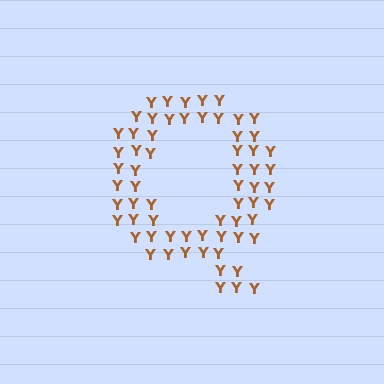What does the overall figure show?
The overall figure shows the letter Q.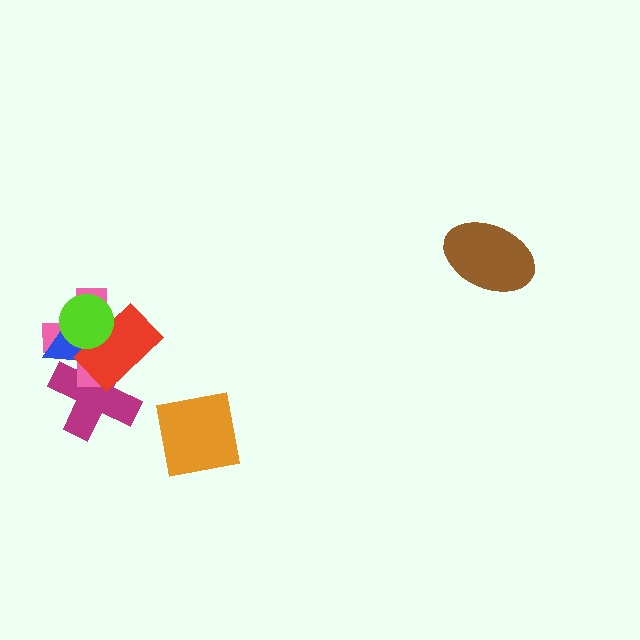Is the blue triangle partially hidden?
Yes, it is partially covered by another shape.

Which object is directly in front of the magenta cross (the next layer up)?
The pink cross is directly in front of the magenta cross.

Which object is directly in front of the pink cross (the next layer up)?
The blue triangle is directly in front of the pink cross.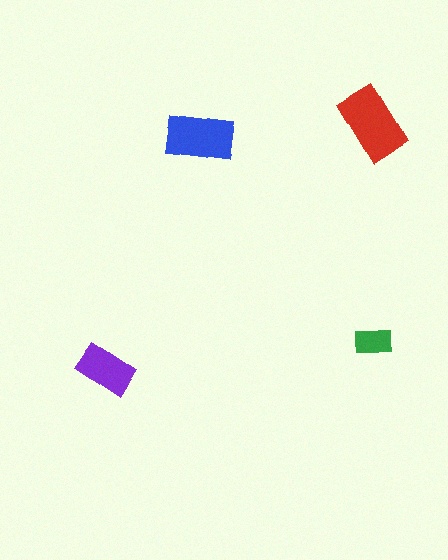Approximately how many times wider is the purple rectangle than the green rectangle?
About 1.5 times wider.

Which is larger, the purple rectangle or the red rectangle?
The red one.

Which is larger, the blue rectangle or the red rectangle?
The red one.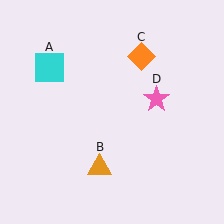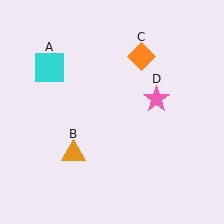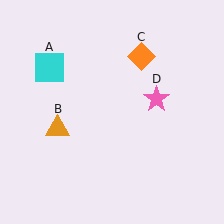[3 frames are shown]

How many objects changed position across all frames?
1 object changed position: orange triangle (object B).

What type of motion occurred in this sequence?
The orange triangle (object B) rotated clockwise around the center of the scene.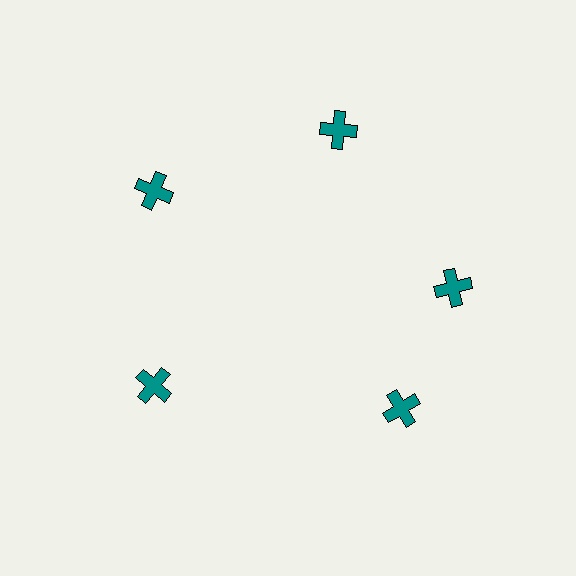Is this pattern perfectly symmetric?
No. The 5 teal crosses are arranged in a ring, but one element near the 5 o'clock position is rotated out of alignment along the ring, breaking the 5-fold rotational symmetry.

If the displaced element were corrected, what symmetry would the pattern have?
It would have 5-fold rotational symmetry — the pattern would map onto itself every 72 degrees.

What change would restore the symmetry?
The symmetry would be restored by rotating it back into even spacing with its neighbors so that all 5 crosses sit at equal angles and equal distance from the center.